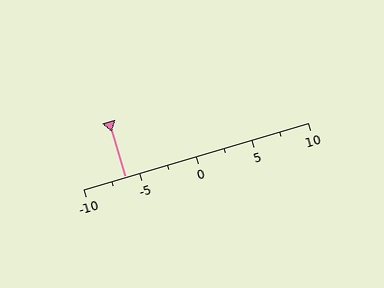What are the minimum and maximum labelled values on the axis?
The axis runs from -10 to 10.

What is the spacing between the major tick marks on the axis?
The major ticks are spaced 5 apart.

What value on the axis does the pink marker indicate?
The marker indicates approximately -6.2.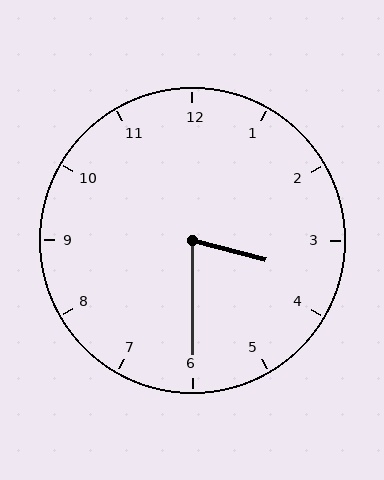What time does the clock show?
3:30.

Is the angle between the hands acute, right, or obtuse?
It is acute.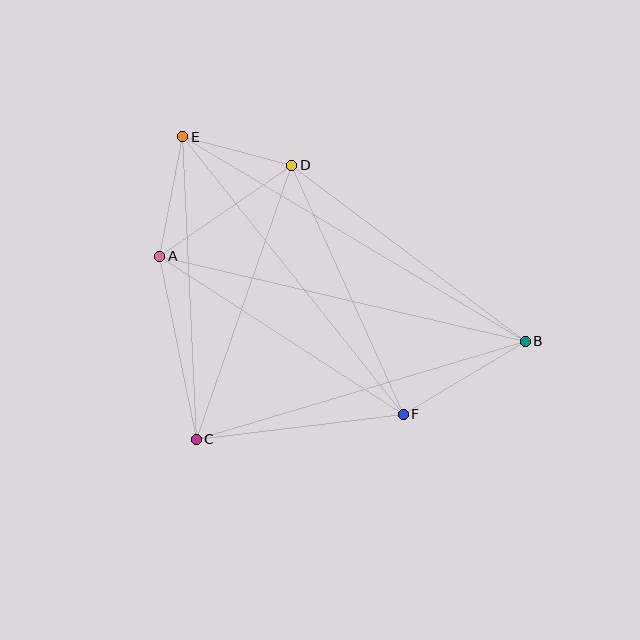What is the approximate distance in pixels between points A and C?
The distance between A and C is approximately 186 pixels.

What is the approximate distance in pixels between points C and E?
The distance between C and E is approximately 303 pixels.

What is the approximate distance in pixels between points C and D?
The distance between C and D is approximately 290 pixels.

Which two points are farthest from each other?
Points B and E are farthest from each other.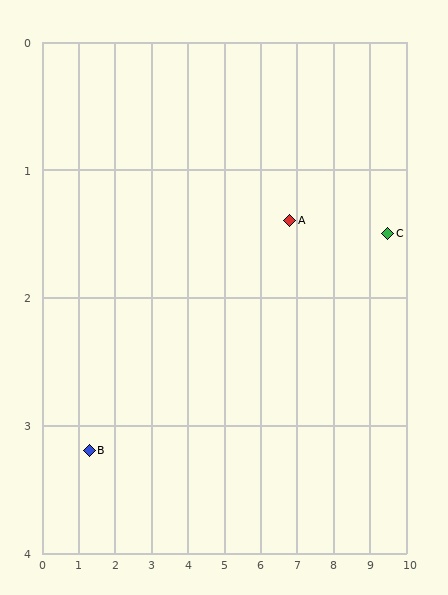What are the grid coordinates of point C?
Point C is at approximately (9.5, 1.5).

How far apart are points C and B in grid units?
Points C and B are about 8.4 grid units apart.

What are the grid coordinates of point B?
Point B is at approximately (1.3, 3.2).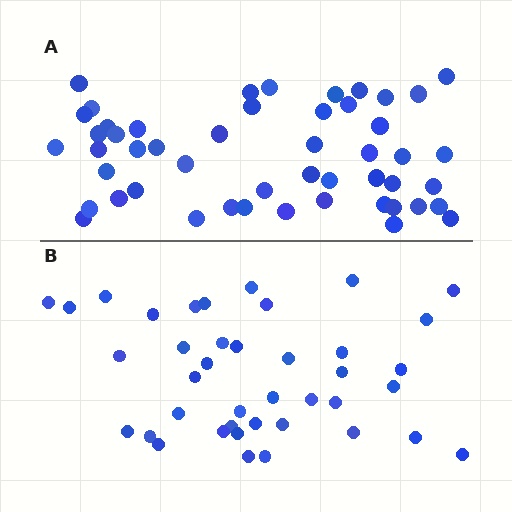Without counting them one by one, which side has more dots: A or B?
Region A (the top region) has more dots.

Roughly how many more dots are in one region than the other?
Region A has roughly 10 or so more dots than region B.